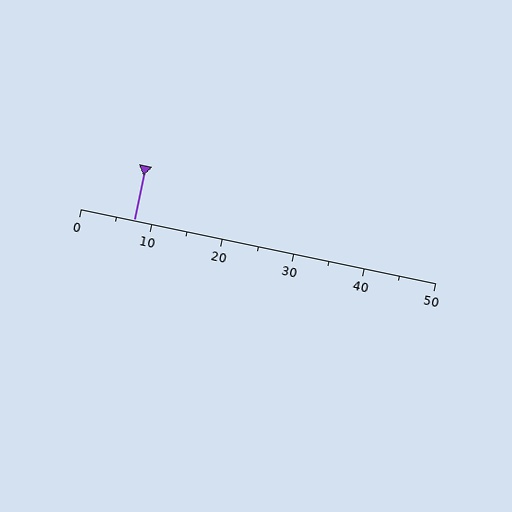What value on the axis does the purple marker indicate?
The marker indicates approximately 7.5.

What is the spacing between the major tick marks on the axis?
The major ticks are spaced 10 apart.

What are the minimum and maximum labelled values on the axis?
The axis runs from 0 to 50.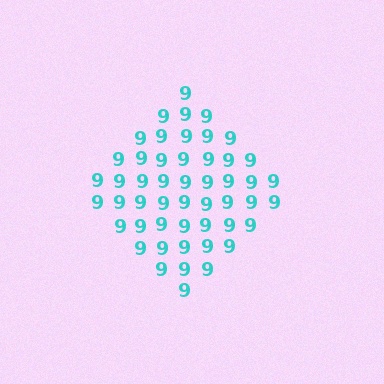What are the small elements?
The small elements are digit 9's.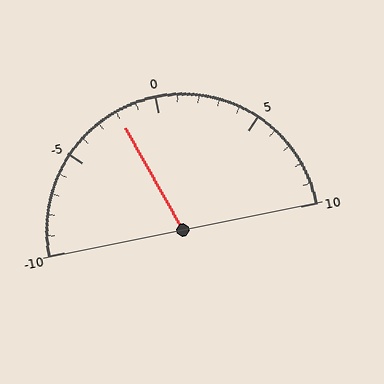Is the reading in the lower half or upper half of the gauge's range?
The reading is in the lower half of the range (-10 to 10).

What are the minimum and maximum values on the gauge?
The gauge ranges from -10 to 10.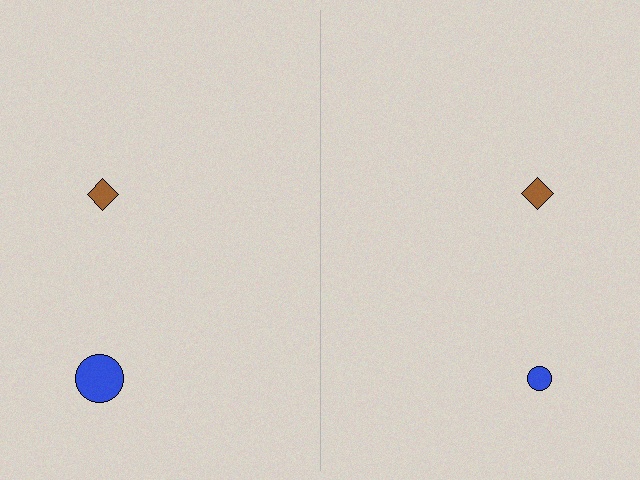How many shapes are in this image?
There are 4 shapes in this image.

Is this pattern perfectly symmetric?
No, the pattern is not perfectly symmetric. The blue circle on the right side has a different size than its mirror counterpart.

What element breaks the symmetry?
The blue circle on the right side has a different size than its mirror counterpart.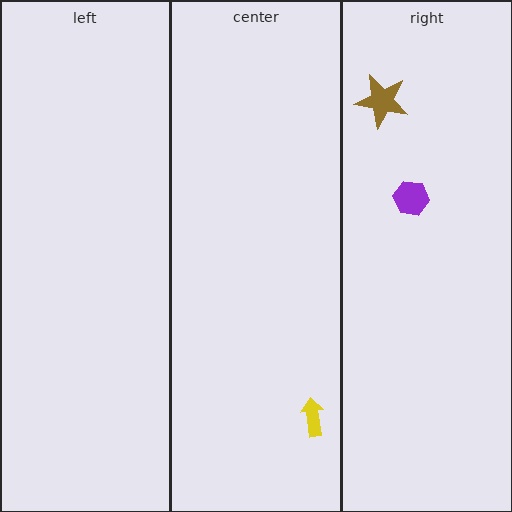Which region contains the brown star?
The right region.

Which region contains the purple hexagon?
The right region.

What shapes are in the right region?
The purple hexagon, the brown star.